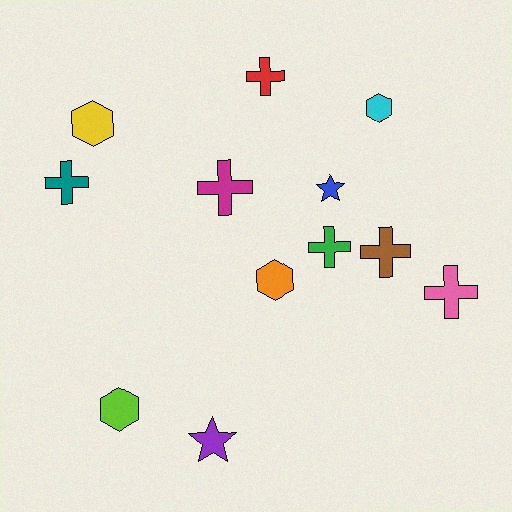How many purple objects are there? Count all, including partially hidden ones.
There is 1 purple object.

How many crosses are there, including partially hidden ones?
There are 6 crosses.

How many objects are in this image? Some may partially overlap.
There are 12 objects.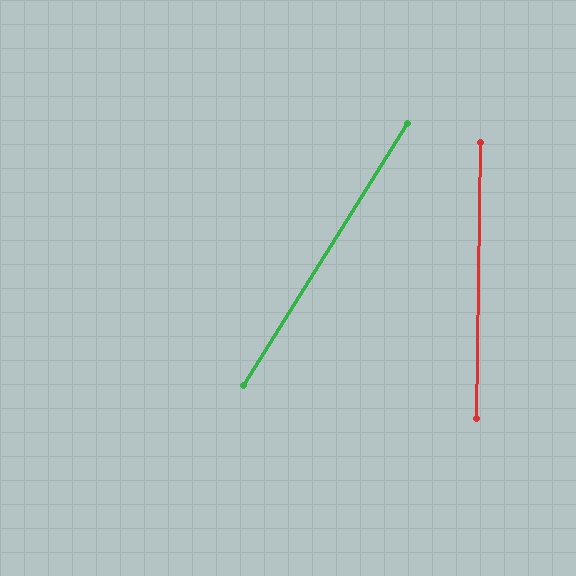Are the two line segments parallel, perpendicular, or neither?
Neither parallel nor perpendicular — they differ by about 31°.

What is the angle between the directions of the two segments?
Approximately 31 degrees.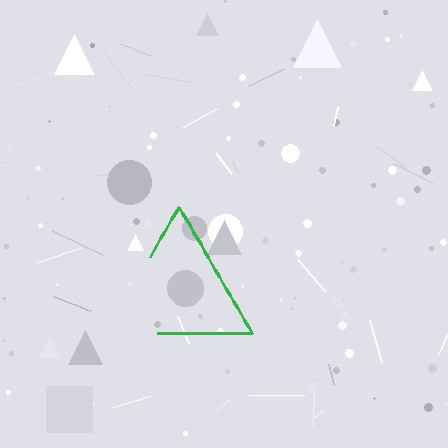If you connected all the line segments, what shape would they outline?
They would outline a triangle.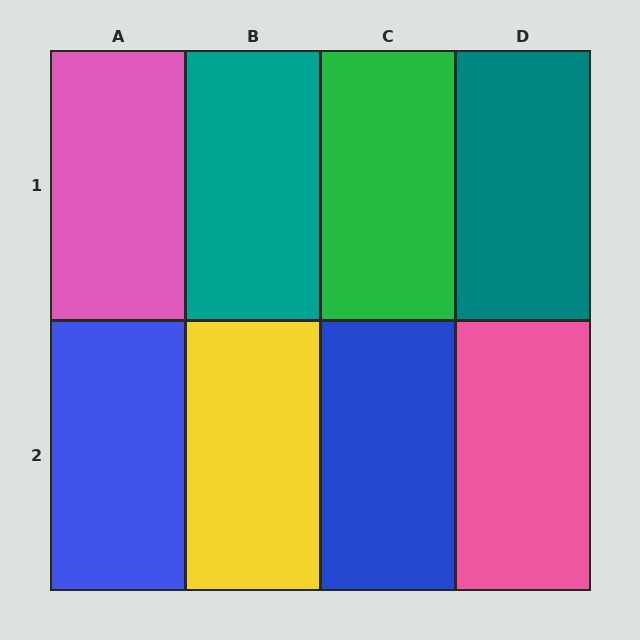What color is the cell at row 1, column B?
Teal.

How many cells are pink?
2 cells are pink.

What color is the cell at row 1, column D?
Teal.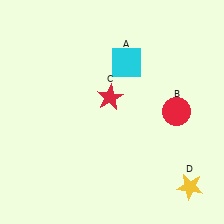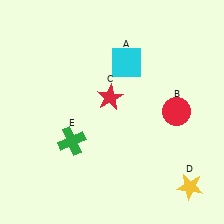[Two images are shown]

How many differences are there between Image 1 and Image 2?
There is 1 difference between the two images.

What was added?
A green cross (E) was added in Image 2.